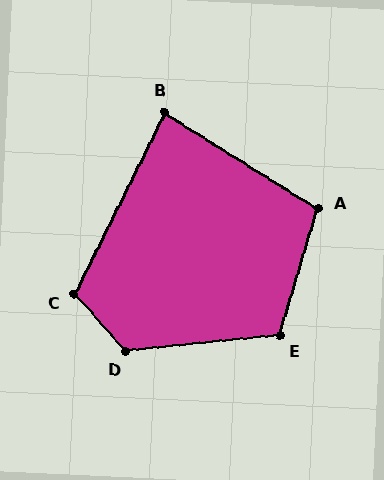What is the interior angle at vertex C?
Approximately 112 degrees (obtuse).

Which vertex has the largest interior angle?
D, at approximately 126 degrees.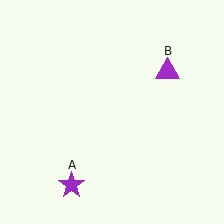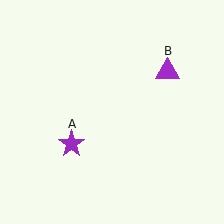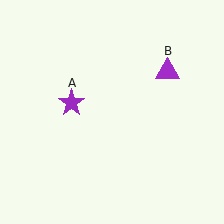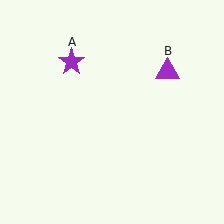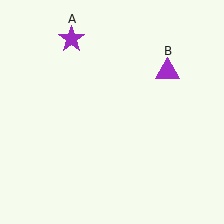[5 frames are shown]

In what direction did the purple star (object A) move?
The purple star (object A) moved up.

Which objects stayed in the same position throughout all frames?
Purple triangle (object B) remained stationary.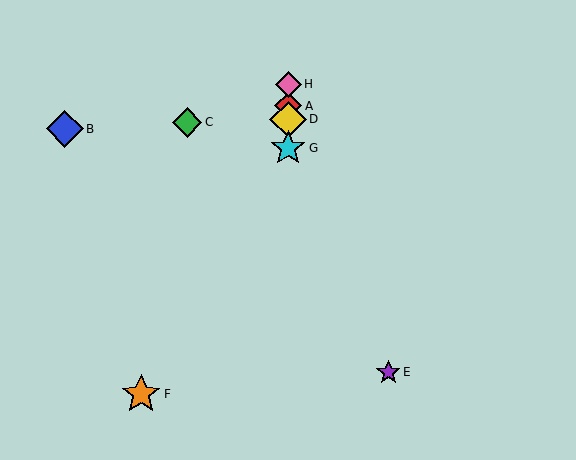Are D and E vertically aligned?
No, D is at x≈288 and E is at x≈388.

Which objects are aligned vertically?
Objects A, D, G, H are aligned vertically.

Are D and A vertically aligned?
Yes, both are at x≈288.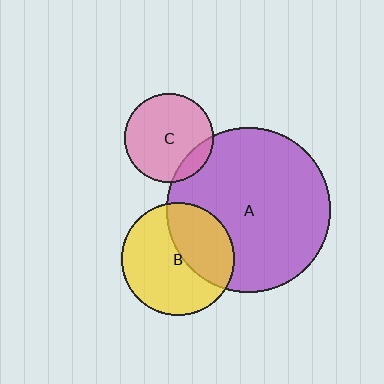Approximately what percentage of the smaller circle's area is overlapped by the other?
Approximately 15%.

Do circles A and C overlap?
Yes.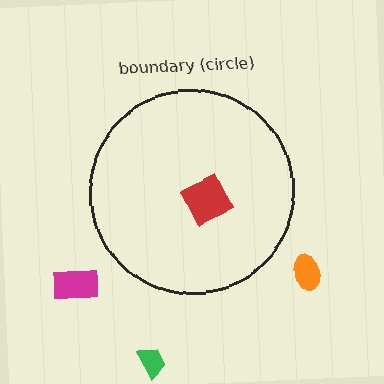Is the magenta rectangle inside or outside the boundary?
Outside.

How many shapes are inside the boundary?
1 inside, 3 outside.